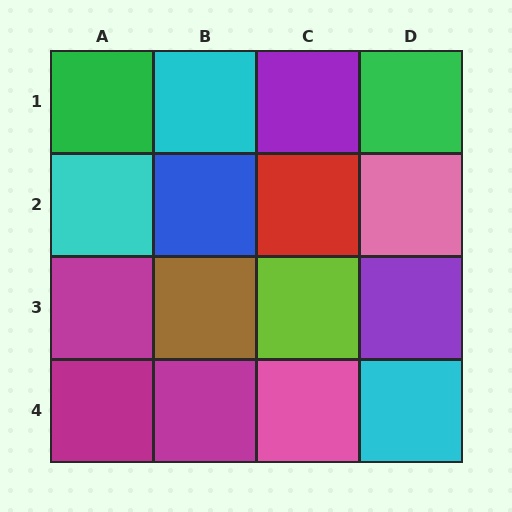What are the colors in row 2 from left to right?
Cyan, blue, red, pink.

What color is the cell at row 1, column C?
Purple.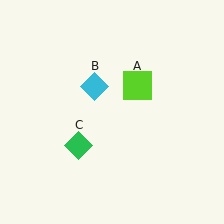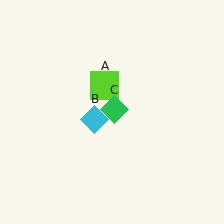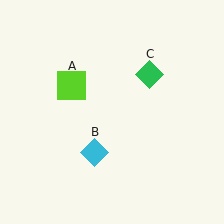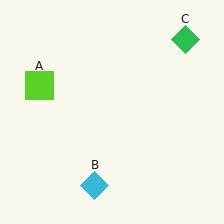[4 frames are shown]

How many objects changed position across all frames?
3 objects changed position: lime square (object A), cyan diamond (object B), green diamond (object C).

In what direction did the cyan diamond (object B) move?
The cyan diamond (object B) moved down.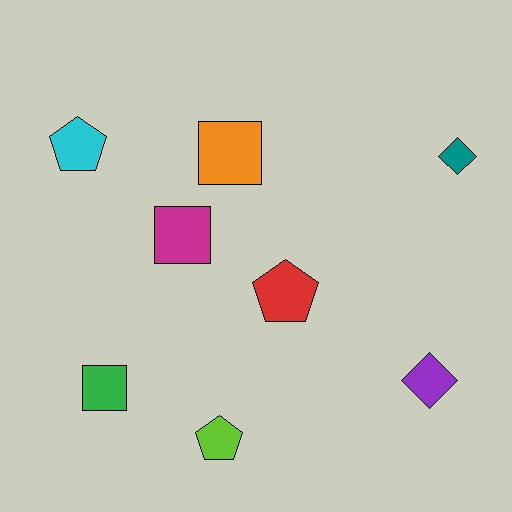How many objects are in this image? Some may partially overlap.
There are 8 objects.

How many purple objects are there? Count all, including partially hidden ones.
There is 1 purple object.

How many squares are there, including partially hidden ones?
There are 3 squares.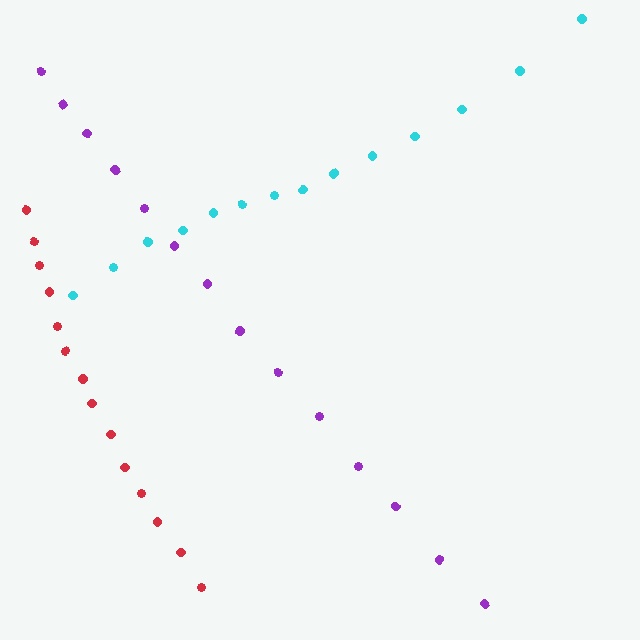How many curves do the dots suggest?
There are 3 distinct paths.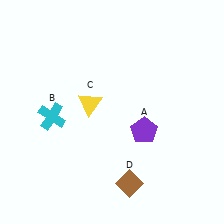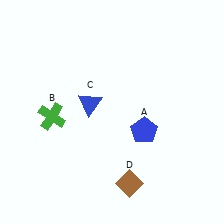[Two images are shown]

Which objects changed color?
A changed from purple to blue. B changed from cyan to green. C changed from yellow to blue.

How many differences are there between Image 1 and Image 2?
There are 3 differences between the two images.